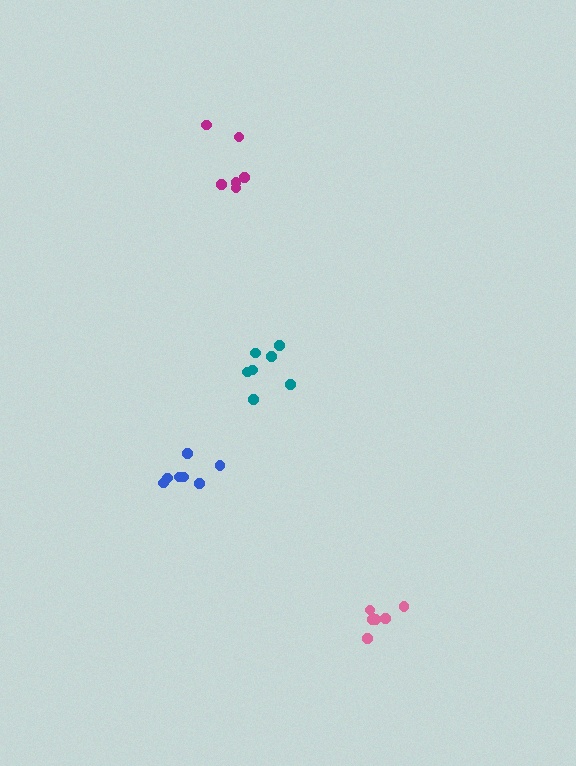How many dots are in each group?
Group 1: 6 dots, Group 2: 7 dots, Group 3: 7 dots, Group 4: 7 dots (27 total).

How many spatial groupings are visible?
There are 4 spatial groupings.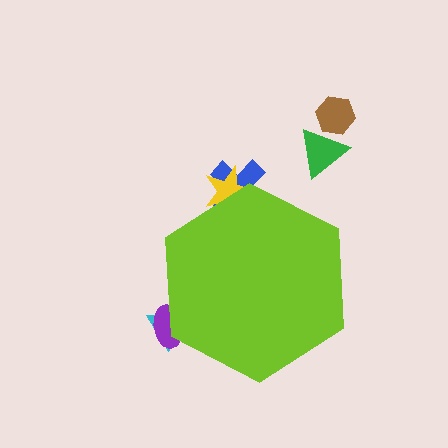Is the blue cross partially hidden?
Yes, the blue cross is partially hidden behind the lime hexagon.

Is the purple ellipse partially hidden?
Yes, the purple ellipse is partially hidden behind the lime hexagon.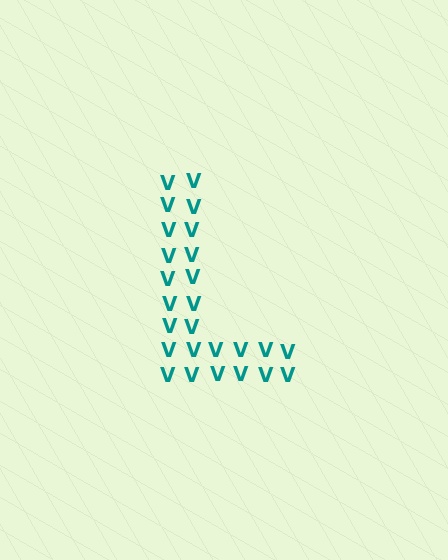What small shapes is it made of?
It is made of small letter V's.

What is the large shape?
The large shape is the letter L.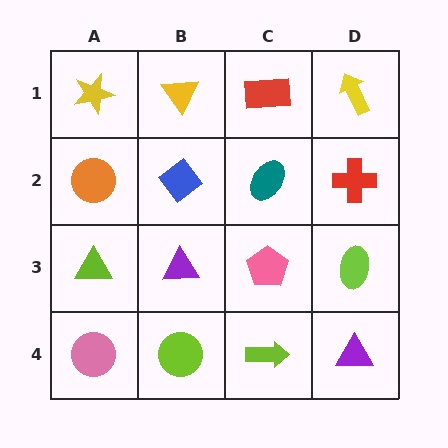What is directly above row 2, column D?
A yellow arrow.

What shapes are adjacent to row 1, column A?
An orange circle (row 2, column A), a yellow triangle (row 1, column B).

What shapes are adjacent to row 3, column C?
A teal ellipse (row 2, column C), a lime arrow (row 4, column C), a purple triangle (row 3, column B), a lime ellipse (row 3, column D).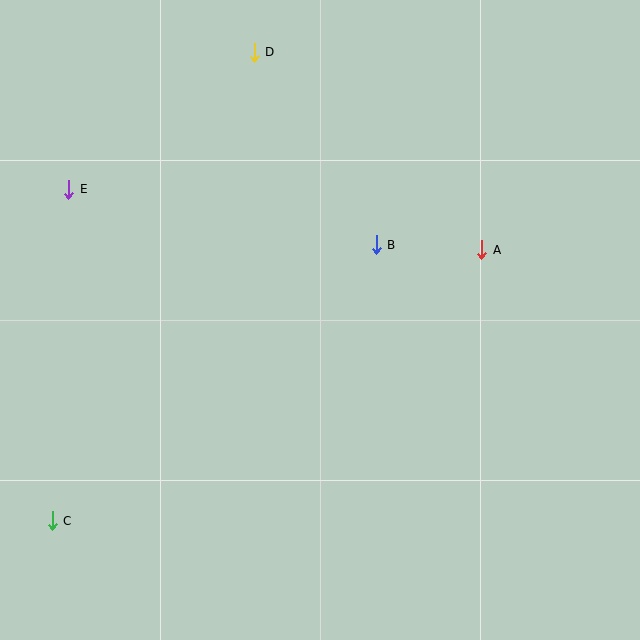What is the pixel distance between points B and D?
The distance between B and D is 228 pixels.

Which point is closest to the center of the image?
Point B at (376, 245) is closest to the center.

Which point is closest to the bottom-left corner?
Point C is closest to the bottom-left corner.